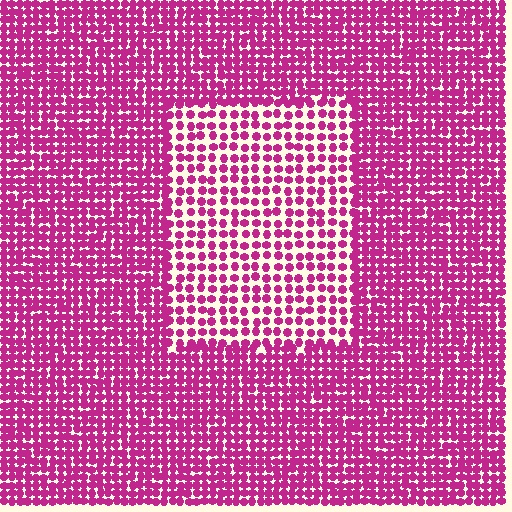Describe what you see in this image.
The image contains small magenta elements arranged at two different densities. A rectangle-shaped region is visible where the elements are less densely packed than the surrounding area.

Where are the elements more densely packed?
The elements are more densely packed outside the rectangle boundary.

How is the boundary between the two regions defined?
The boundary is defined by a change in element density (approximately 1.8x ratio). All elements are the same color, size, and shape.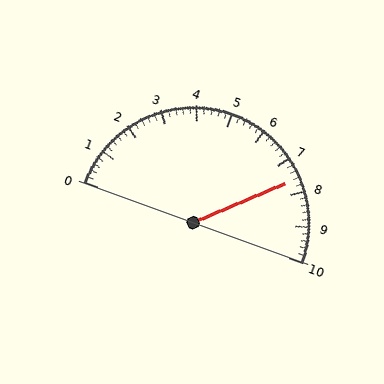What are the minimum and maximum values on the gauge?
The gauge ranges from 0 to 10.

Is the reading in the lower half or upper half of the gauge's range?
The reading is in the upper half of the range (0 to 10).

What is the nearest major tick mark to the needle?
The nearest major tick mark is 8.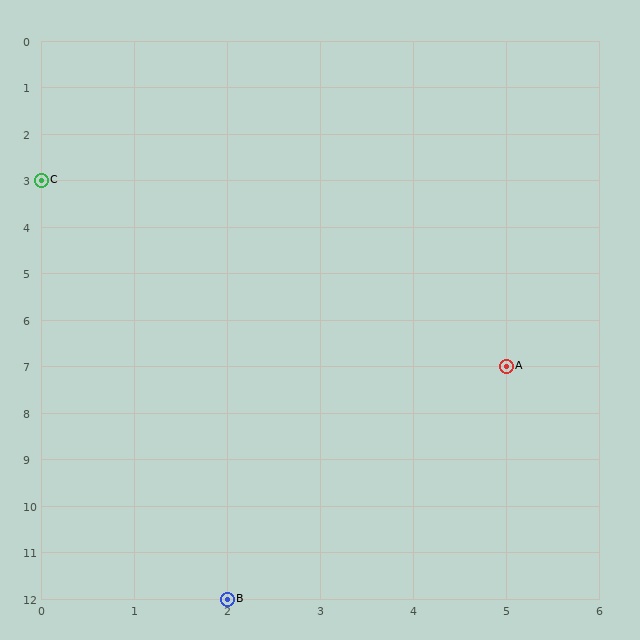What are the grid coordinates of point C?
Point C is at grid coordinates (0, 3).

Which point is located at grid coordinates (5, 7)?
Point A is at (5, 7).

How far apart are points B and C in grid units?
Points B and C are 2 columns and 9 rows apart (about 9.2 grid units diagonally).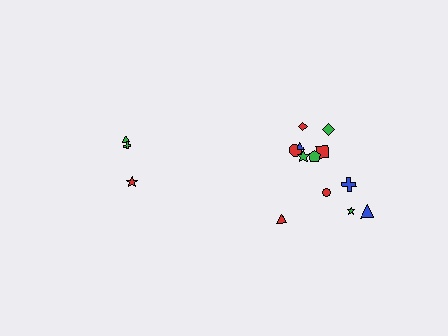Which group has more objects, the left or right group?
The right group.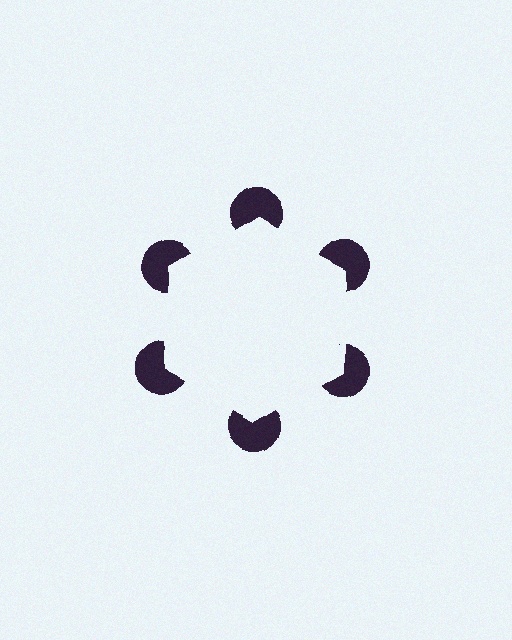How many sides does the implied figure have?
6 sides.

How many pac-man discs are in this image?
There are 6 — one at each vertex of the illusory hexagon.